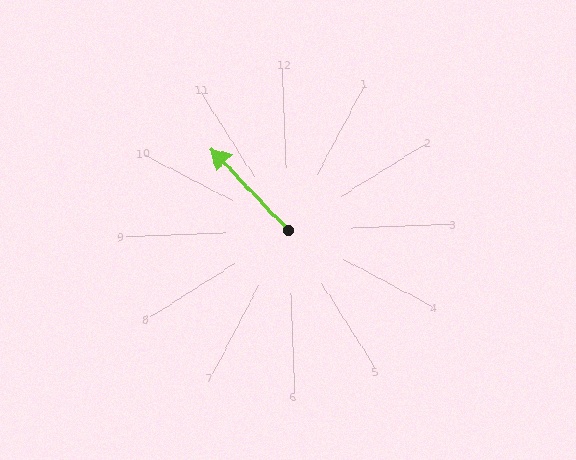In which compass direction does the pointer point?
Northwest.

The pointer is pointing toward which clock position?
Roughly 11 o'clock.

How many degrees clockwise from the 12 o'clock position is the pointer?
Approximately 319 degrees.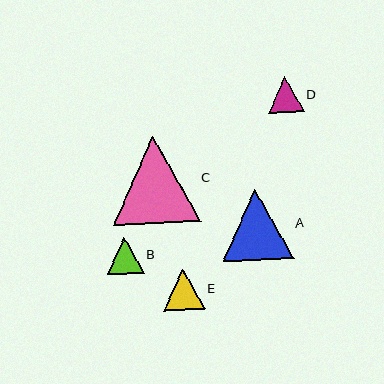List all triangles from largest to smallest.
From largest to smallest: C, A, E, B, D.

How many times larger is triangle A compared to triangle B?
Triangle A is approximately 1.9 times the size of triangle B.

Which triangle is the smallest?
Triangle D is the smallest with a size of approximately 36 pixels.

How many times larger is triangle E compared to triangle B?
Triangle E is approximately 1.1 times the size of triangle B.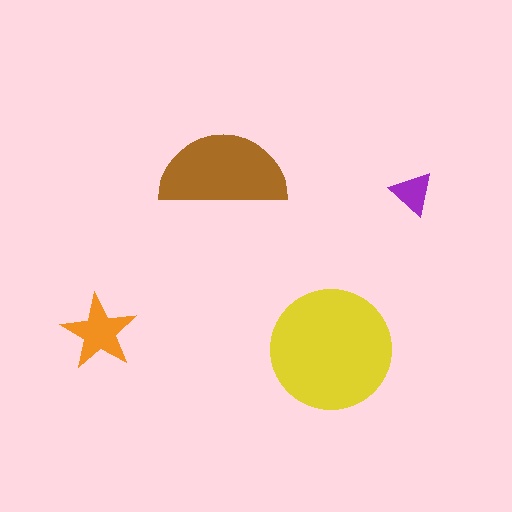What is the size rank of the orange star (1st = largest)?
3rd.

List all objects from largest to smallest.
The yellow circle, the brown semicircle, the orange star, the purple triangle.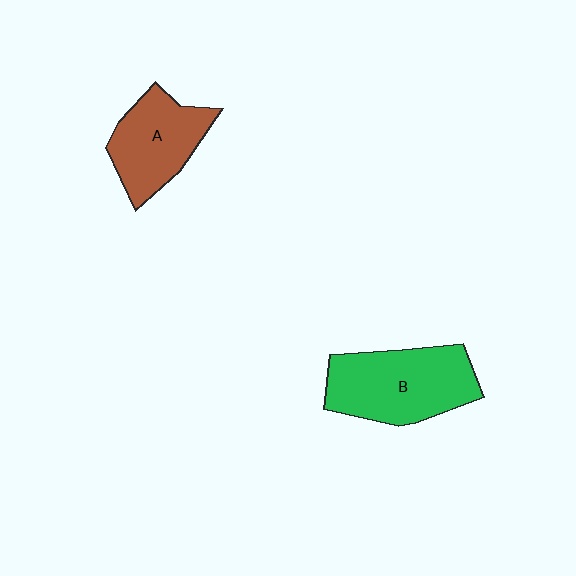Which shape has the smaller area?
Shape A (brown).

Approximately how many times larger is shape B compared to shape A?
Approximately 1.3 times.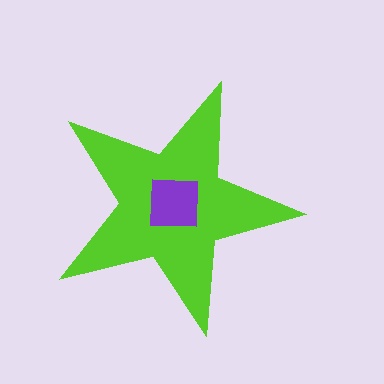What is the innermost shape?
The purple square.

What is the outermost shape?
The lime star.